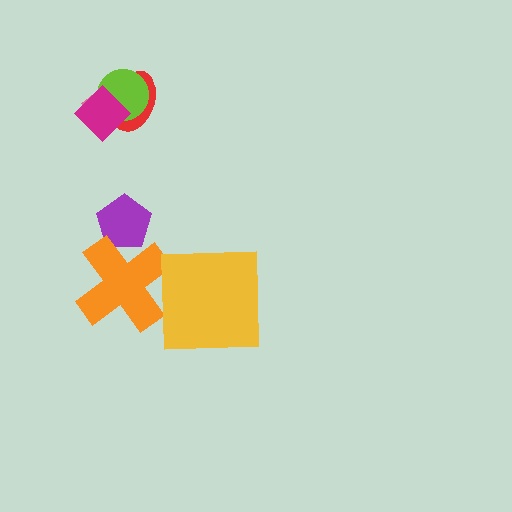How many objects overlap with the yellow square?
0 objects overlap with the yellow square.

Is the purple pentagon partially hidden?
Yes, it is partially covered by another shape.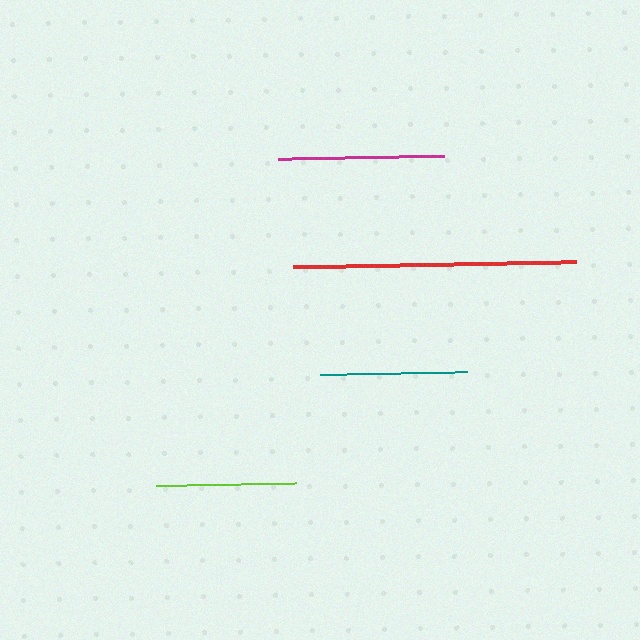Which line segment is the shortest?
The lime line is the shortest at approximately 141 pixels.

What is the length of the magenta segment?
The magenta segment is approximately 166 pixels long.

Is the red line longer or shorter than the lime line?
The red line is longer than the lime line.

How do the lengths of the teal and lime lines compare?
The teal and lime lines are approximately the same length.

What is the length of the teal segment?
The teal segment is approximately 147 pixels long.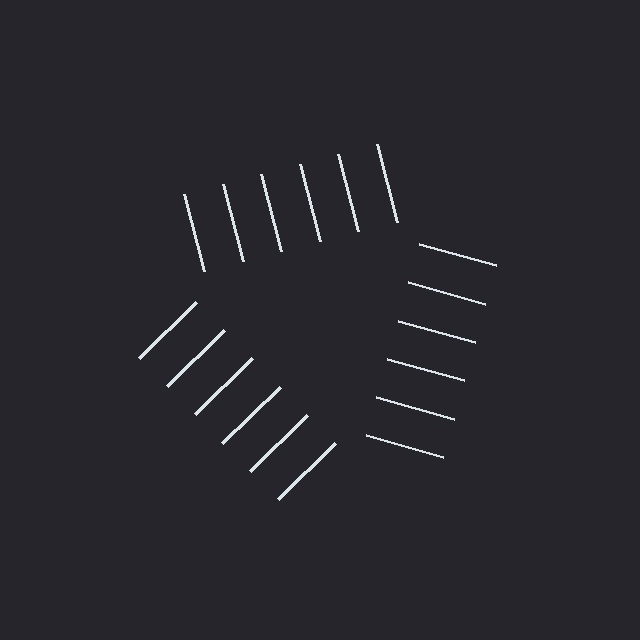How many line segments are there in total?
18 — 6 along each of the 3 edges.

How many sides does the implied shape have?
3 sides — the line-ends trace a triangle.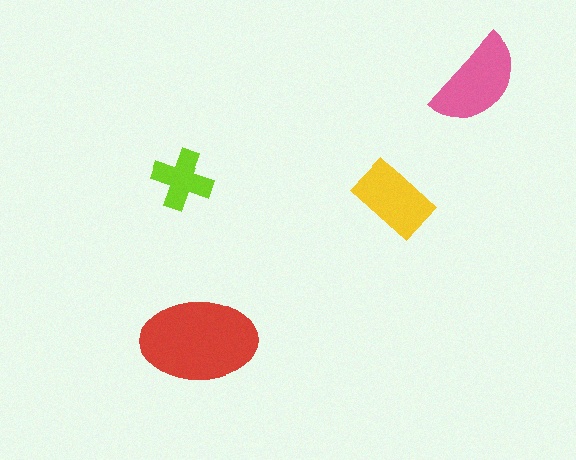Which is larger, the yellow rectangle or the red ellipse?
The red ellipse.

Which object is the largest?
The red ellipse.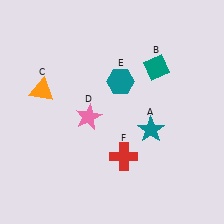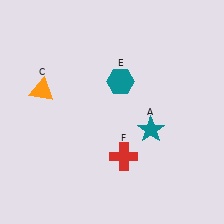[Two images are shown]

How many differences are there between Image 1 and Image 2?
There are 2 differences between the two images.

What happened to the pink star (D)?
The pink star (D) was removed in Image 2. It was in the bottom-left area of Image 1.